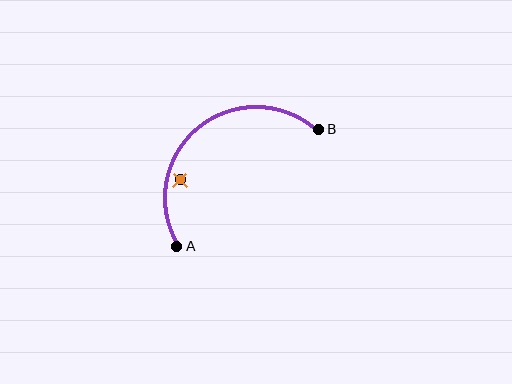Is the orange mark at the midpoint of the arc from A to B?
No — the orange mark does not lie on the arc at all. It sits slightly inside the curve.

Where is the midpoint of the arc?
The arc midpoint is the point on the curve farthest from the straight line joining A and B. It sits above and to the left of that line.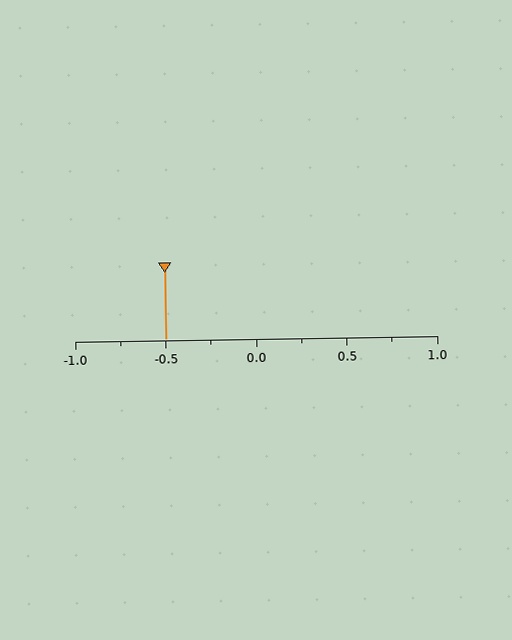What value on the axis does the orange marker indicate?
The marker indicates approximately -0.5.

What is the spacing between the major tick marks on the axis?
The major ticks are spaced 0.5 apart.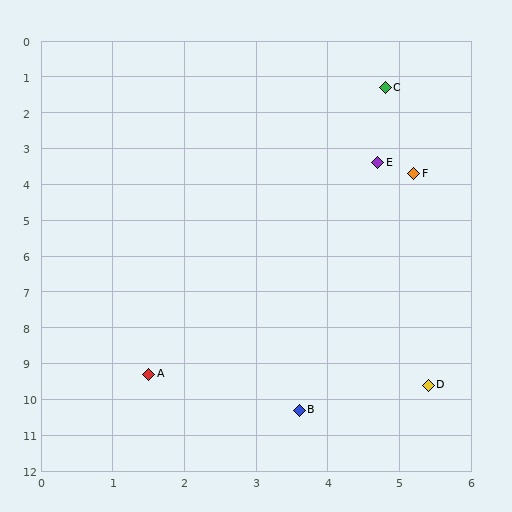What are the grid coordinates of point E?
Point E is at approximately (4.7, 3.4).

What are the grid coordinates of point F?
Point F is at approximately (5.2, 3.7).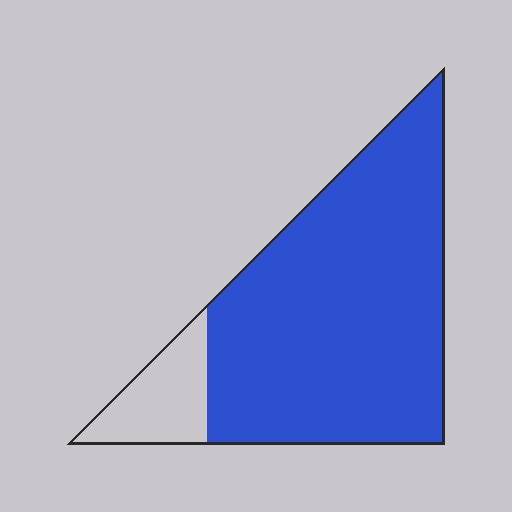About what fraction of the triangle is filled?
About seven eighths (7/8).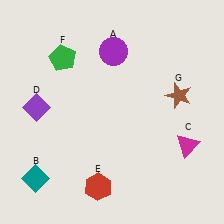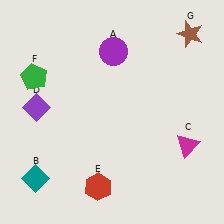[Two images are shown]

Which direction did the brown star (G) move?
The brown star (G) moved up.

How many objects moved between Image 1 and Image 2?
2 objects moved between the two images.